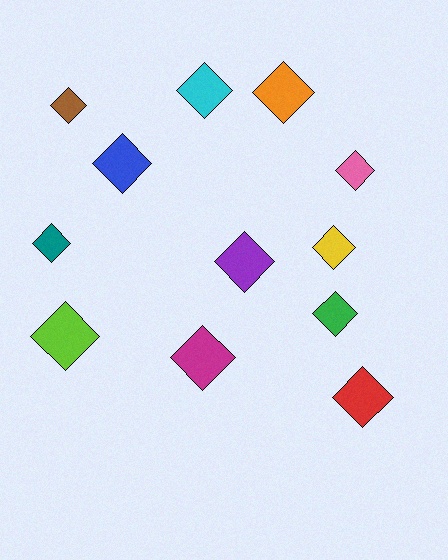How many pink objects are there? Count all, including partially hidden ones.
There is 1 pink object.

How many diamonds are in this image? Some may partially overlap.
There are 12 diamonds.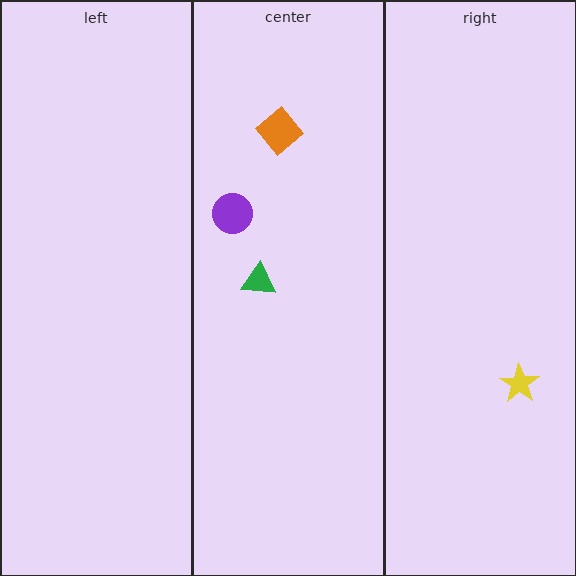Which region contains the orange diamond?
The center region.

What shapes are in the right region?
The yellow star.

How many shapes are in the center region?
3.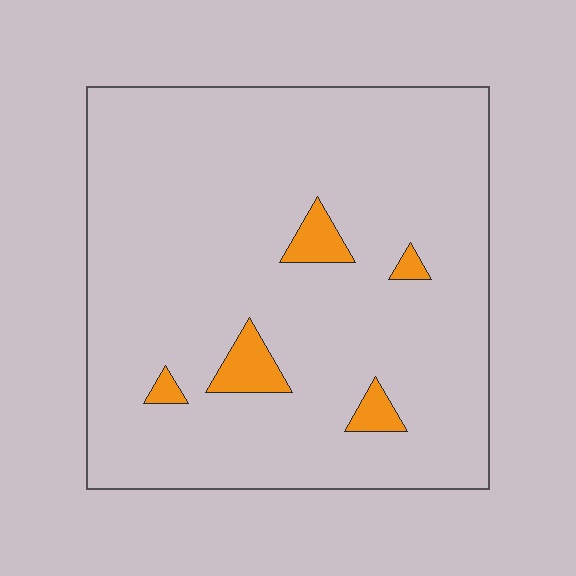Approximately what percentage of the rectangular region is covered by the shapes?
Approximately 5%.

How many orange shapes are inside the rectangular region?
5.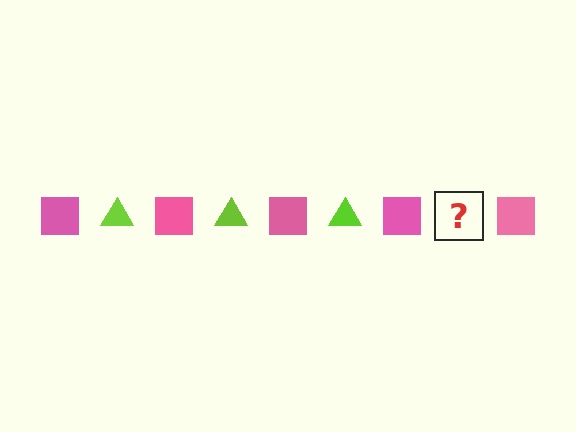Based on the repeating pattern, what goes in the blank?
The blank should be a lime triangle.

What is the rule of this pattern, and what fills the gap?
The rule is that the pattern alternates between pink square and lime triangle. The gap should be filled with a lime triangle.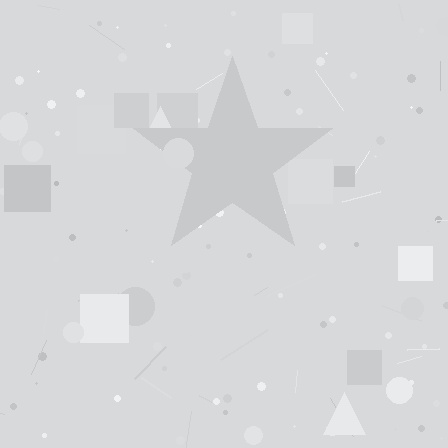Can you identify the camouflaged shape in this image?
The camouflaged shape is a star.